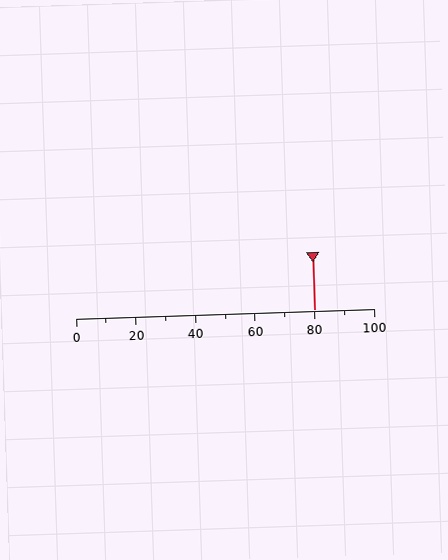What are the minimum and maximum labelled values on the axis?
The axis runs from 0 to 100.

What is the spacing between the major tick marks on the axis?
The major ticks are spaced 20 apart.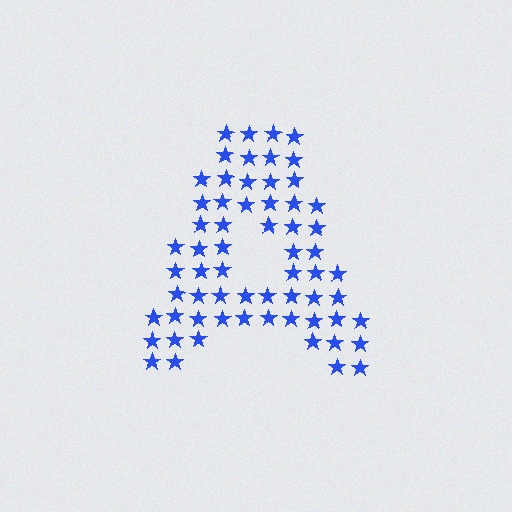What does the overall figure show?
The overall figure shows the letter A.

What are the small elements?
The small elements are stars.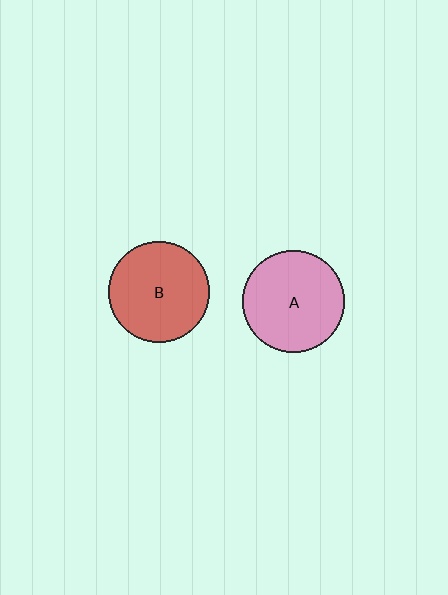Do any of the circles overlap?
No, none of the circles overlap.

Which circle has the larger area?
Circle A (pink).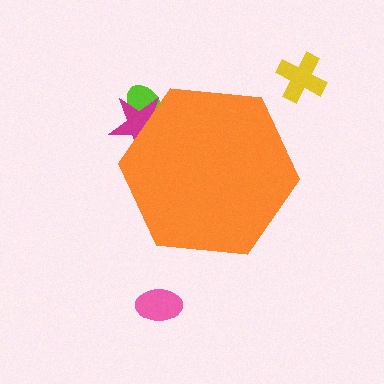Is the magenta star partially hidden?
Yes, the magenta star is partially hidden behind the orange hexagon.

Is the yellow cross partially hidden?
No, the yellow cross is fully visible.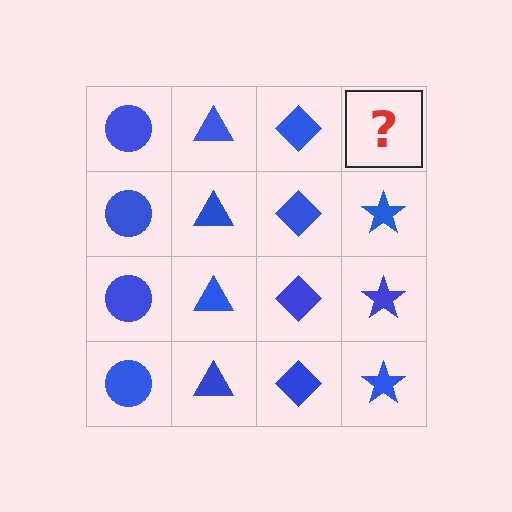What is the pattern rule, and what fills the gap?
The rule is that each column has a consistent shape. The gap should be filled with a blue star.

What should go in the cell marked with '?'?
The missing cell should contain a blue star.